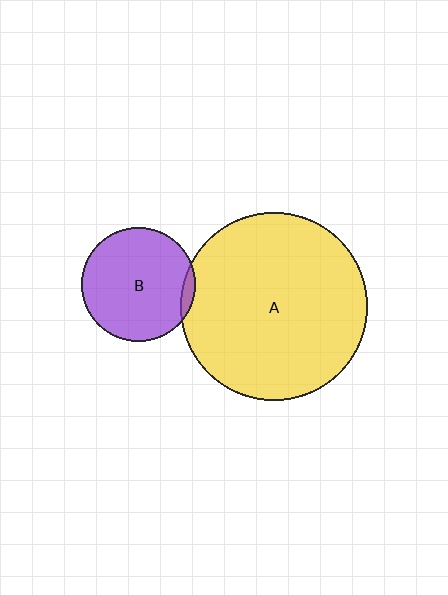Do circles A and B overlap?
Yes.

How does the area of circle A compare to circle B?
Approximately 2.7 times.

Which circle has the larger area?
Circle A (yellow).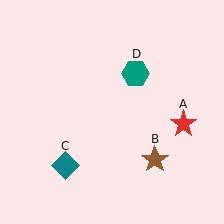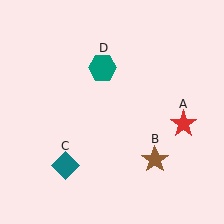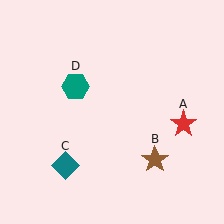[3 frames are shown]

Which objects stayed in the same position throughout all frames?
Red star (object A) and brown star (object B) and teal diamond (object C) remained stationary.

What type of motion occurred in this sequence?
The teal hexagon (object D) rotated counterclockwise around the center of the scene.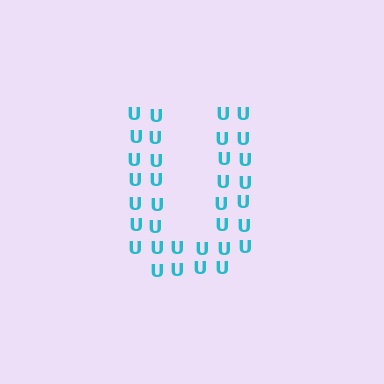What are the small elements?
The small elements are letter U's.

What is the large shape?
The large shape is the letter U.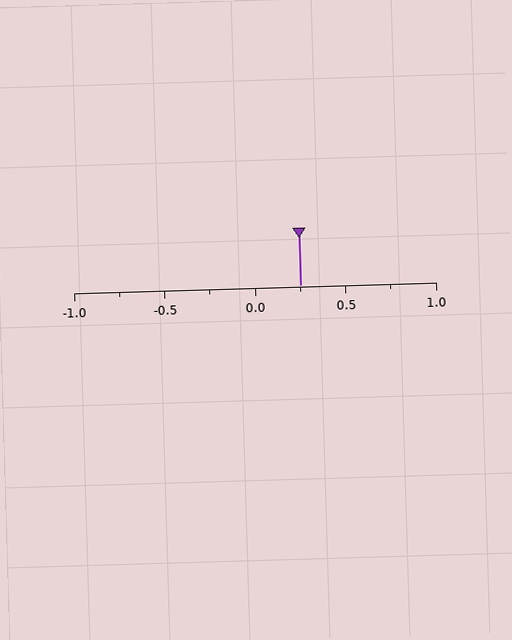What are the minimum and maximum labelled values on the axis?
The axis runs from -1.0 to 1.0.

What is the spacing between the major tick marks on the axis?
The major ticks are spaced 0.5 apart.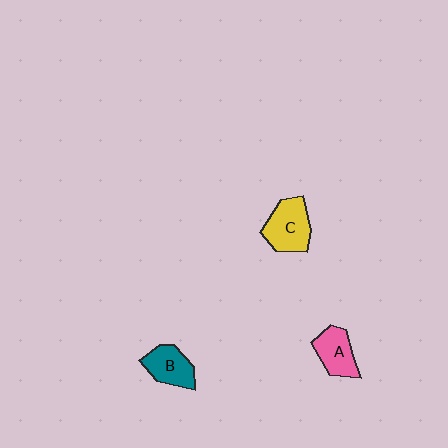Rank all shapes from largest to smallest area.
From largest to smallest: C (yellow), B (teal), A (pink).